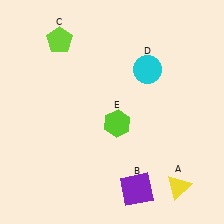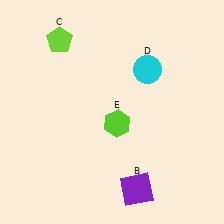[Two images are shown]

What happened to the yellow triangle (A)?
The yellow triangle (A) was removed in Image 2. It was in the bottom-right area of Image 1.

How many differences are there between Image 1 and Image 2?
There is 1 difference between the two images.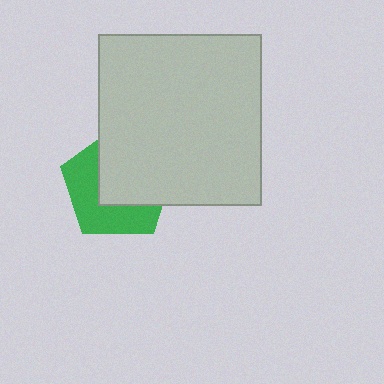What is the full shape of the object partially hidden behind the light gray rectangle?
The partially hidden object is a green pentagon.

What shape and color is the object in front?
The object in front is a light gray rectangle.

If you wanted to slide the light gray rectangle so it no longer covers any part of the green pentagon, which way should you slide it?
Slide it toward the upper-right — that is the most direct way to separate the two shapes.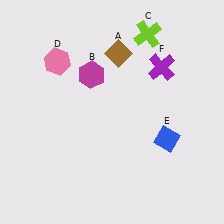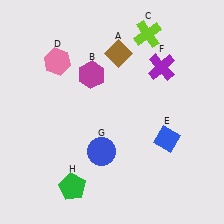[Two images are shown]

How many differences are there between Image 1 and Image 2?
There are 2 differences between the two images.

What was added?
A blue circle (G), a green pentagon (H) were added in Image 2.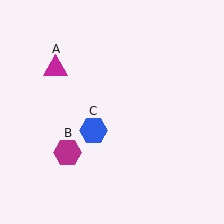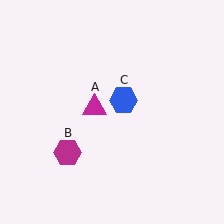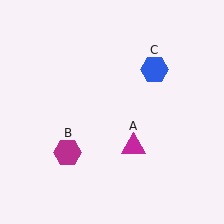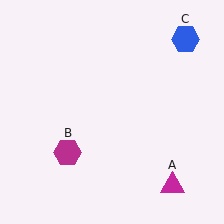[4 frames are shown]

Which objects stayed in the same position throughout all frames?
Magenta hexagon (object B) remained stationary.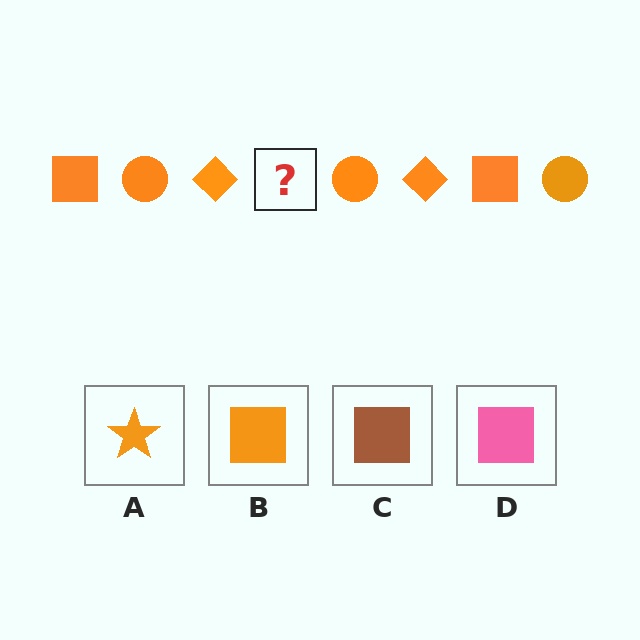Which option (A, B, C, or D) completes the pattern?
B.